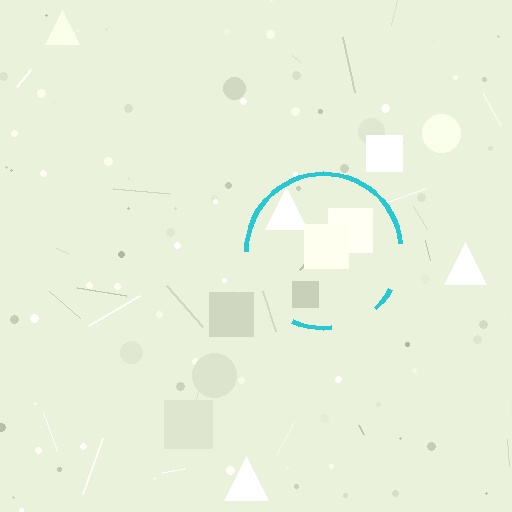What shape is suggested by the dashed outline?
The dashed outline suggests a circle.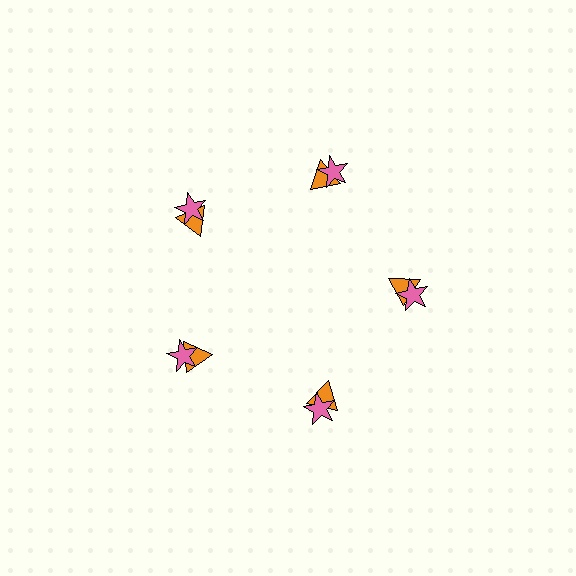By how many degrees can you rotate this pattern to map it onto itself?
The pattern maps onto itself every 72 degrees of rotation.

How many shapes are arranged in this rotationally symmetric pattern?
There are 10 shapes, arranged in 5 groups of 2.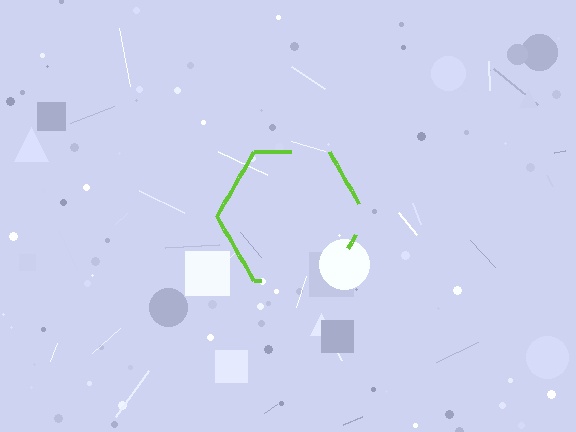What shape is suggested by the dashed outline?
The dashed outline suggests a hexagon.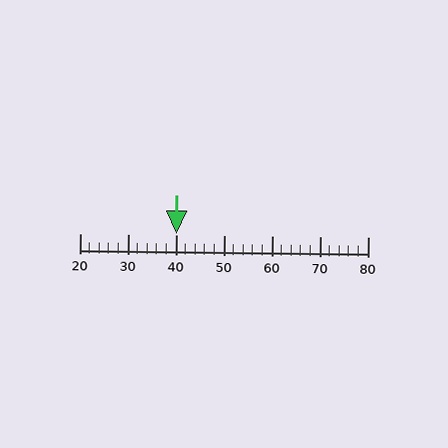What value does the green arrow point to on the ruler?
The green arrow points to approximately 40.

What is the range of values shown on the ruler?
The ruler shows values from 20 to 80.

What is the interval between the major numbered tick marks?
The major tick marks are spaced 10 units apart.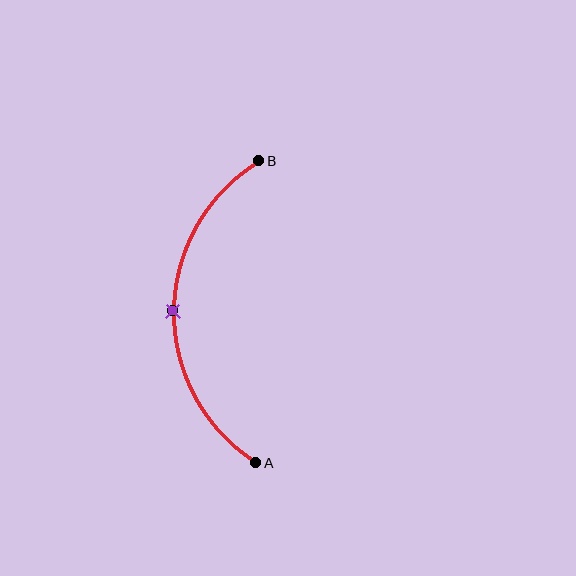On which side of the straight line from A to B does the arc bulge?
The arc bulges to the left of the straight line connecting A and B.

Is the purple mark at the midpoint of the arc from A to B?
Yes. The purple mark lies on the arc at equal arc-length from both A and B — it is the arc midpoint.